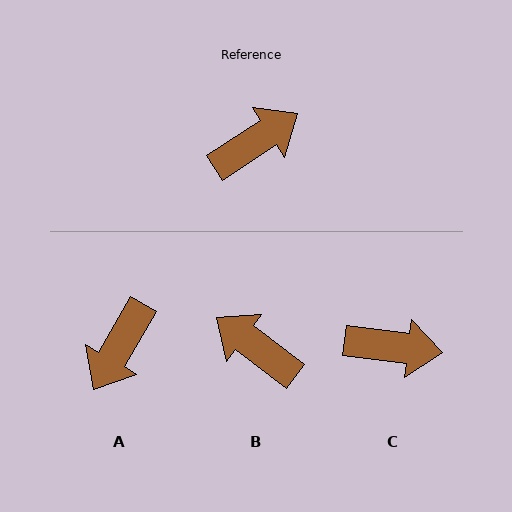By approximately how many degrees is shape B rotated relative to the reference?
Approximately 110 degrees counter-clockwise.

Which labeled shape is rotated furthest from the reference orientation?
A, about 153 degrees away.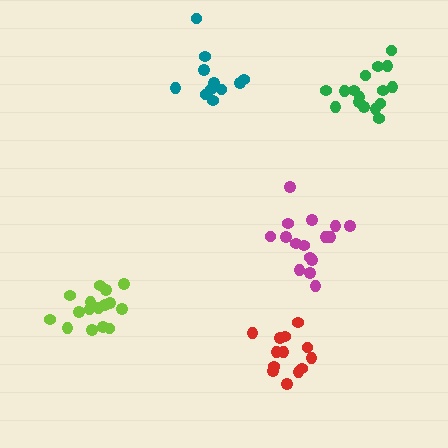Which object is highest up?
The teal cluster is topmost.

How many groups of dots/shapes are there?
There are 5 groups.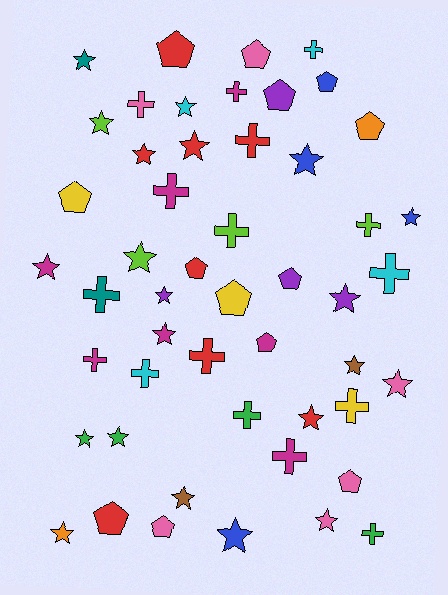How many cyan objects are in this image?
There are 4 cyan objects.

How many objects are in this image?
There are 50 objects.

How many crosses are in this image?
There are 16 crosses.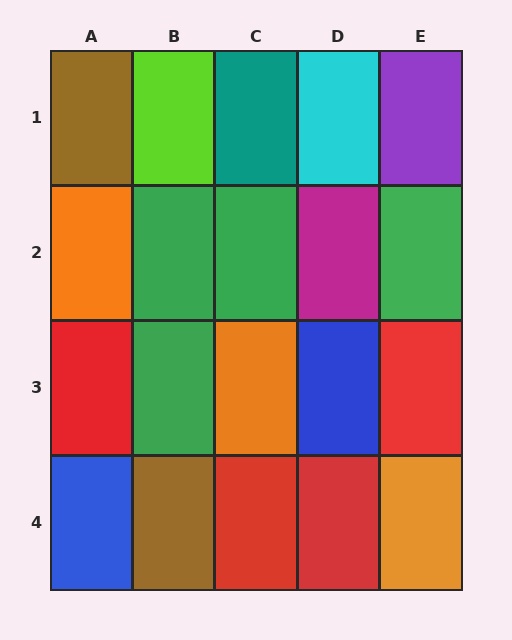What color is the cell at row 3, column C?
Orange.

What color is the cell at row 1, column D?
Cyan.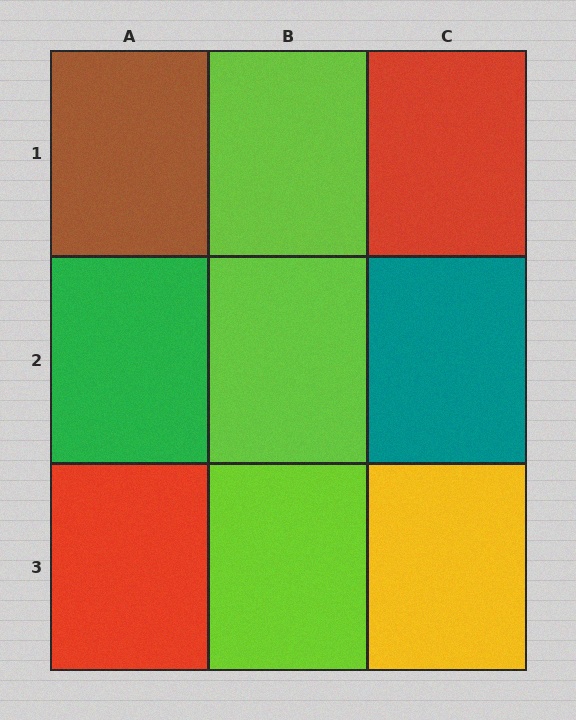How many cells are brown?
1 cell is brown.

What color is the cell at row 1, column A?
Brown.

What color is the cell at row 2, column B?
Lime.